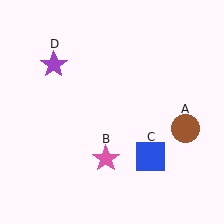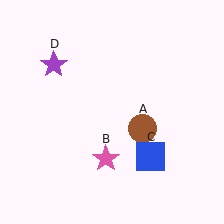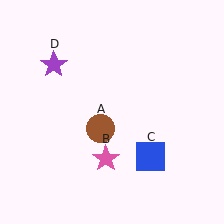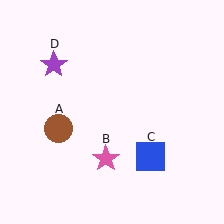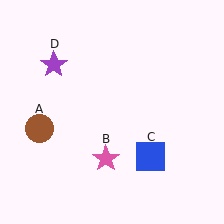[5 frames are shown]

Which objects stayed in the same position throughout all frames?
Pink star (object B) and blue square (object C) and purple star (object D) remained stationary.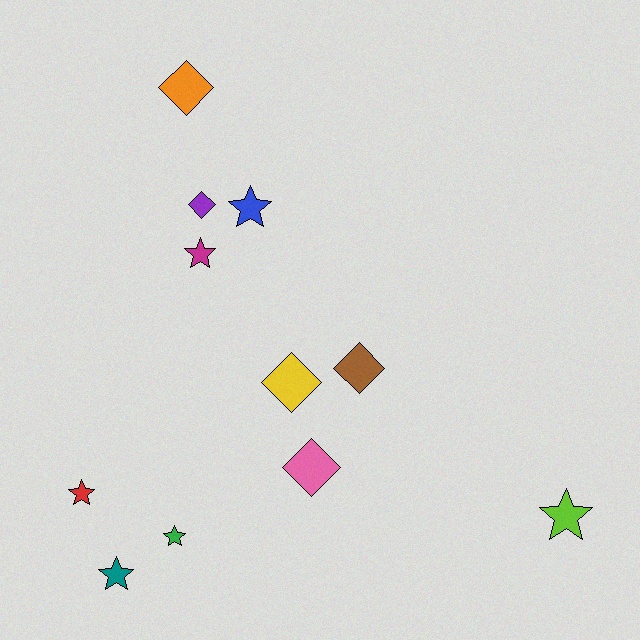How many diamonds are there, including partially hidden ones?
There are 5 diamonds.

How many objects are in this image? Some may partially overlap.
There are 11 objects.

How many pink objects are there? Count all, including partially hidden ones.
There is 1 pink object.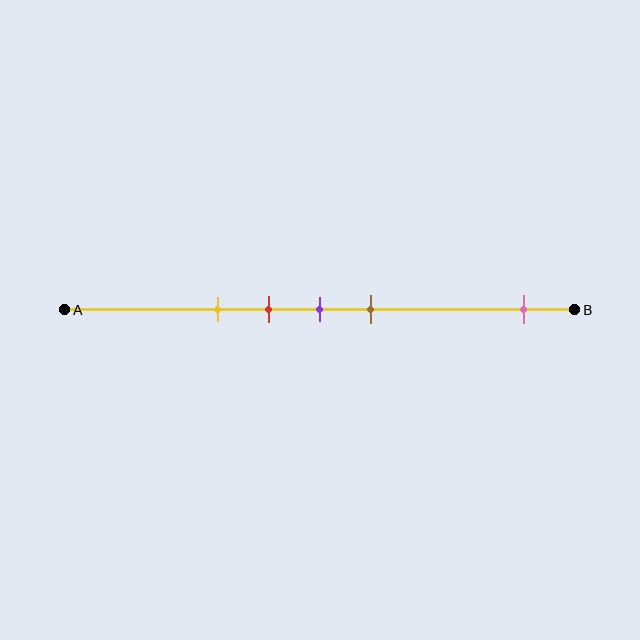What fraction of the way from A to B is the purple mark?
The purple mark is approximately 50% (0.5) of the way from A to B.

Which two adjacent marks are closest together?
The red and purple marks are the closest adjacent pair.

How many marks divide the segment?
There are 5 marks dividing the segment.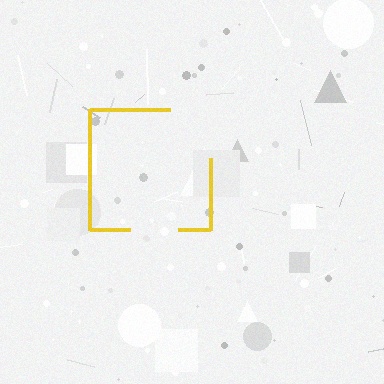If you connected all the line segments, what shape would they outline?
They would outline a square.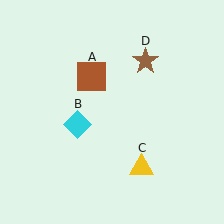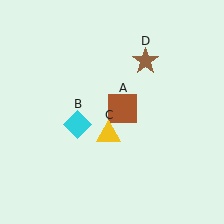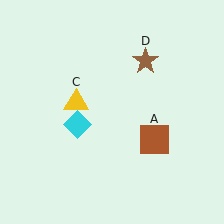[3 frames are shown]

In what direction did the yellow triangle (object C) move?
The yellow triangle (object C) moved up and to the left.